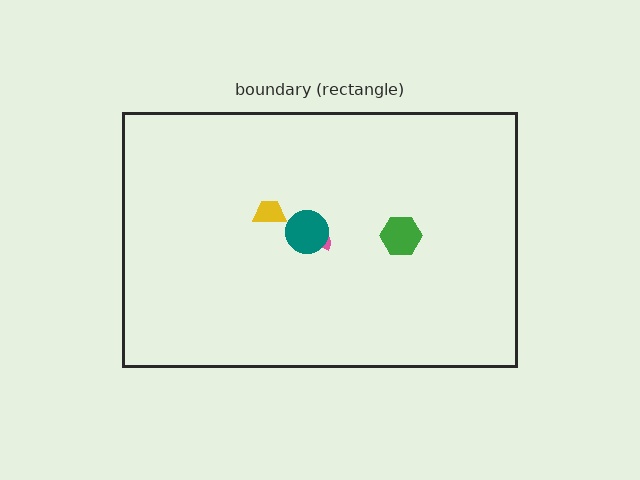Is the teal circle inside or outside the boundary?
Inside.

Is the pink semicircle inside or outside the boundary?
Inside.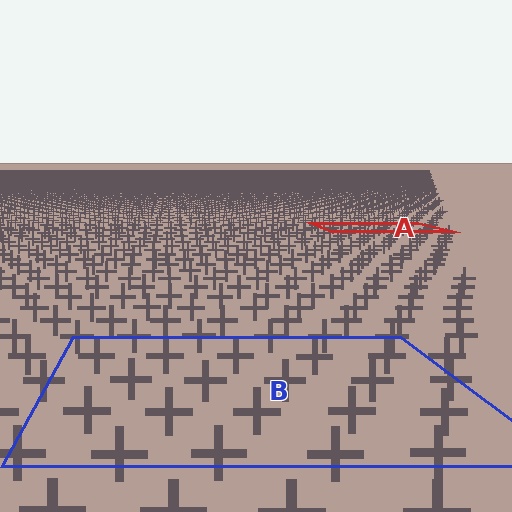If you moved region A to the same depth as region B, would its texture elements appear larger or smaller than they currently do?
They would appear larger. At a closer depth, the same texture elements are projected at a bigger on-screen size.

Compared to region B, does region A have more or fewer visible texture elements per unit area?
Region A has more texture elements per unit area — they are packed more densely because it is farther away.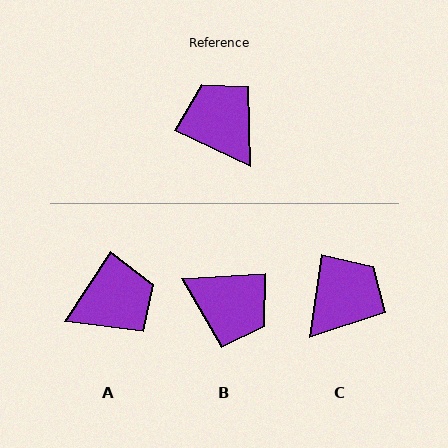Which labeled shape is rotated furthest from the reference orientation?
B, about 152 degrees away.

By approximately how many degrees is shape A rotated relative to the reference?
Approximately 98 degrees clockwise.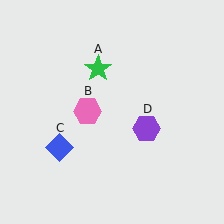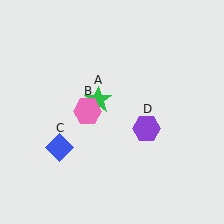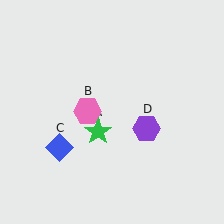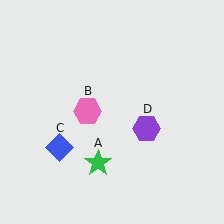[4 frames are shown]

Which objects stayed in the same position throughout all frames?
Pink hexagon (object B) and blue diamond (object C) and purple hexagon (object D) remained stationary.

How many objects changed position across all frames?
1 object changed position: green star (object A).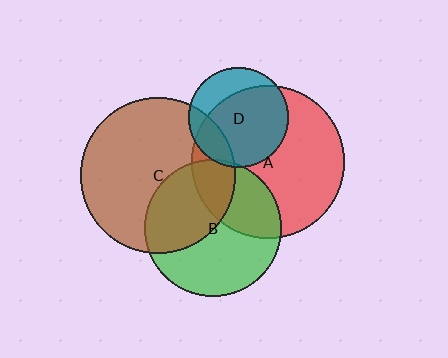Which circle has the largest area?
Circle C (brown).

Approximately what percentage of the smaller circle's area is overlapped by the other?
Approximately 5%.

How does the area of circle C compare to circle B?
Approximately 1.3 times.